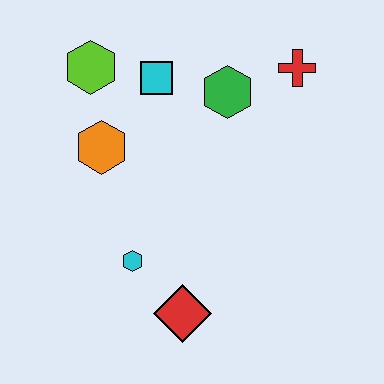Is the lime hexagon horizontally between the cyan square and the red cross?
No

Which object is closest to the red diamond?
The cyan hexagon is closest to the red diamond.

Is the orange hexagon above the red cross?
No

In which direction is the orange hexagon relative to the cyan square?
The orange hexagon is below the cyan square.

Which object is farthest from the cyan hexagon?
The red cross is farthest from the cyan hexagon.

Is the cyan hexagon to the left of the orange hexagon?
No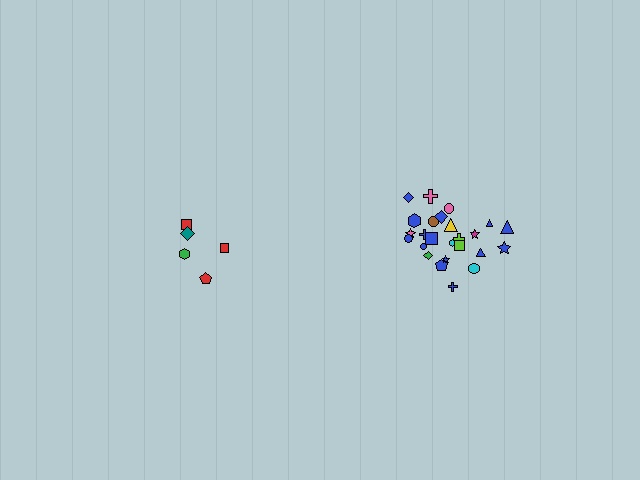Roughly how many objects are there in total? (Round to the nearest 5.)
Roughly 30 objects in total.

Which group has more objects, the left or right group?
The right group.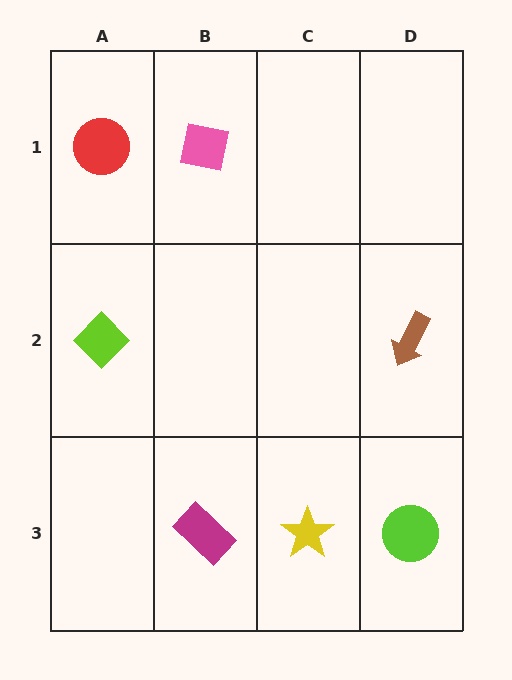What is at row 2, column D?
A brown arrow.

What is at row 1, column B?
A pink square.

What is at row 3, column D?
A lime circle.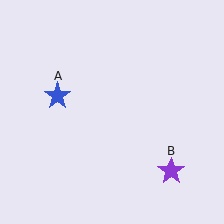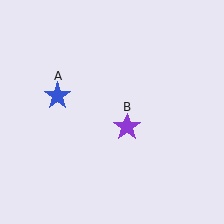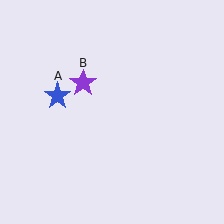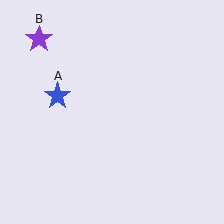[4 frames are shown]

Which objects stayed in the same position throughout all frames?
Blue star (object A) remained stationary.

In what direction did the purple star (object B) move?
The purple star (object B) moved up and to the left.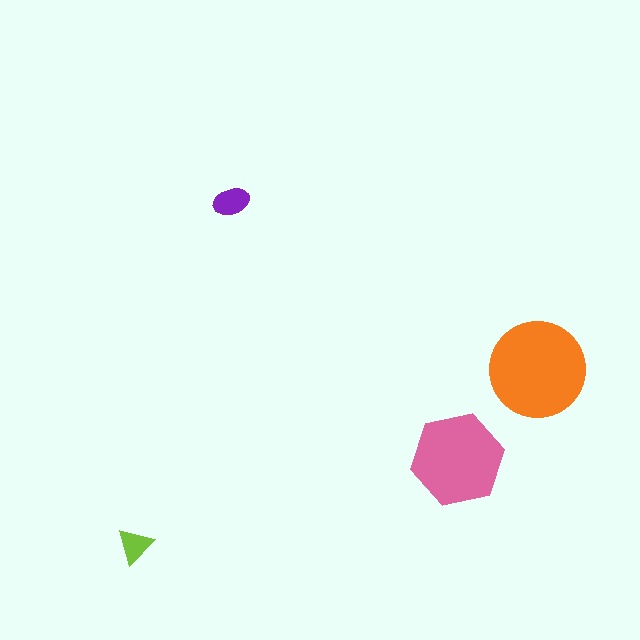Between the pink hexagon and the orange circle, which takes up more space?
The orange circle.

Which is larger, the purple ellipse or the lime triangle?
The purple ellipse.